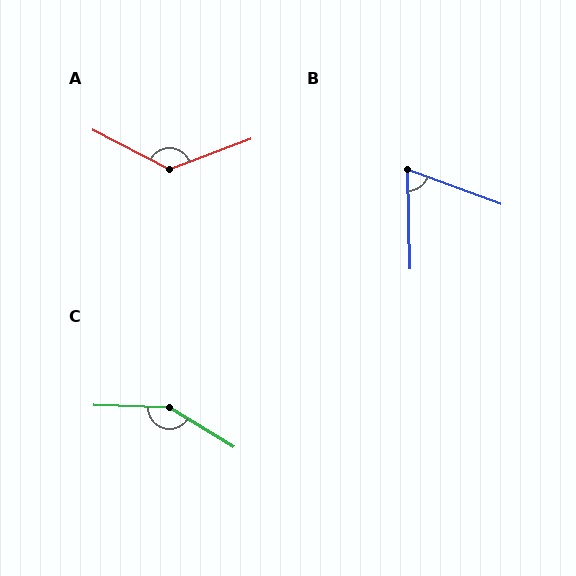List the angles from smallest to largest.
B (69°), A (132°), C (150°).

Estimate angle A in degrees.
Approximately 132 degrees.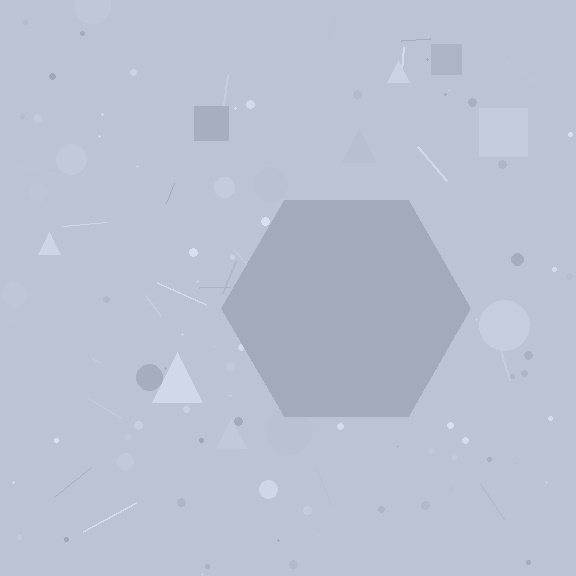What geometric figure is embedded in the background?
A hexagon is embedded in the background.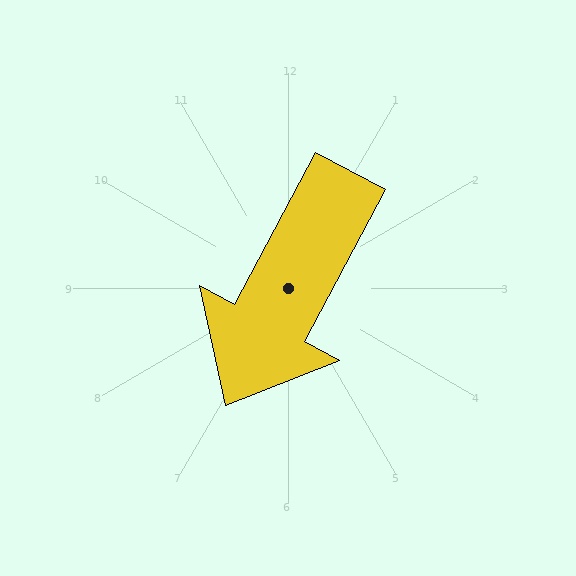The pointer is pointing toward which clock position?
Roughly 7 o'clock.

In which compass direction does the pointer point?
Southwest.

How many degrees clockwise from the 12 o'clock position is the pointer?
Approximately 208 degrees.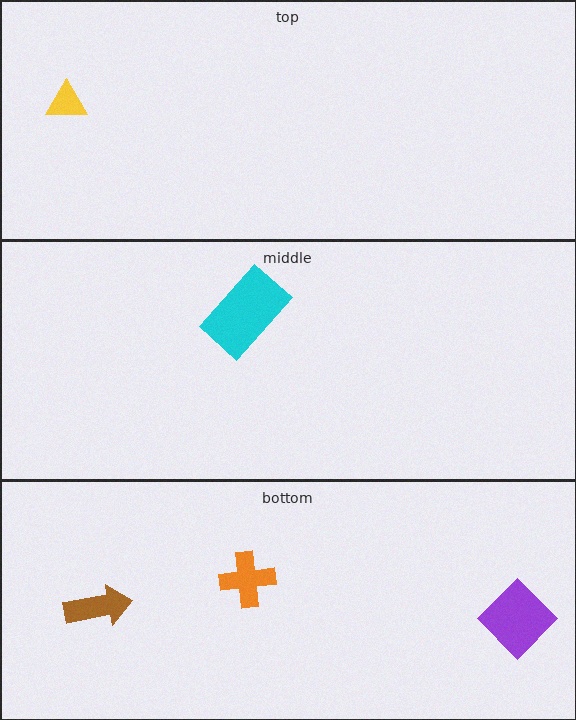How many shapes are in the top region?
1.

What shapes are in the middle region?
The cyan rectangle.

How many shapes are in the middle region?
1.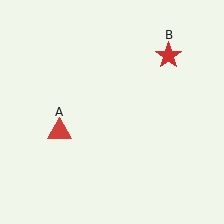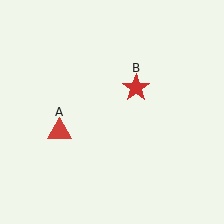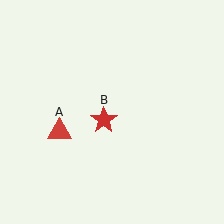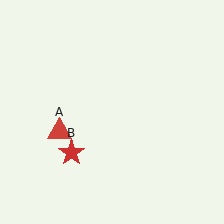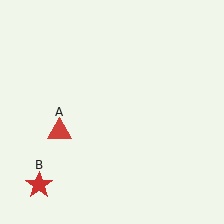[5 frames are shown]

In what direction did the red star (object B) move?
The red star (object B) moved down and to the left.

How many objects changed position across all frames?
1 object changed position: red star (object B).